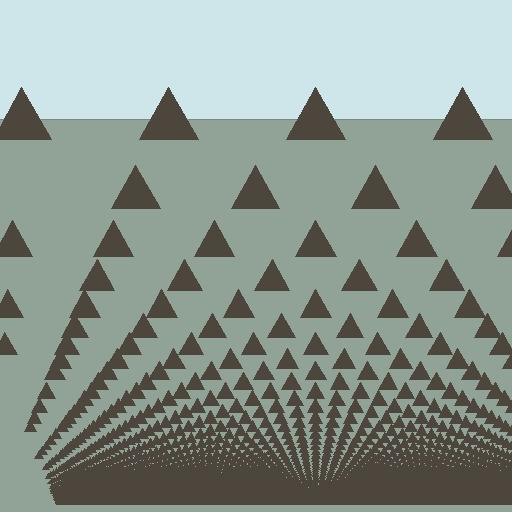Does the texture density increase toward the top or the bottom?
Density increases toward the bottom.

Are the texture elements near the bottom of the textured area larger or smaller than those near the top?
Smaller. The gradient is inverted — elements near the bottom are smaller and denser.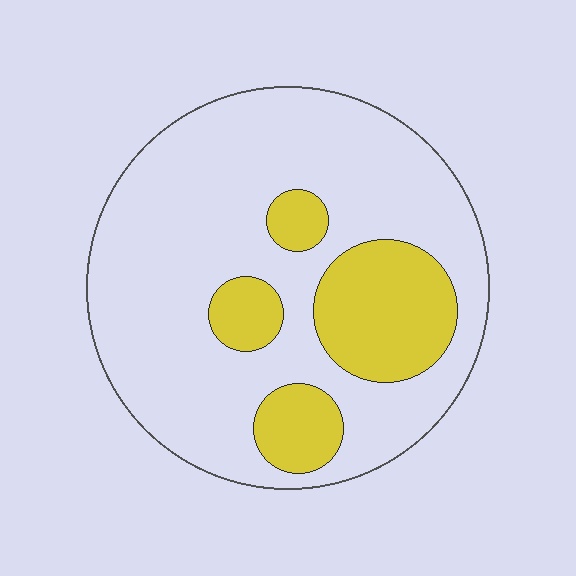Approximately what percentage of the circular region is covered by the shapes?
Approximately 25%.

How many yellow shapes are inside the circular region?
4.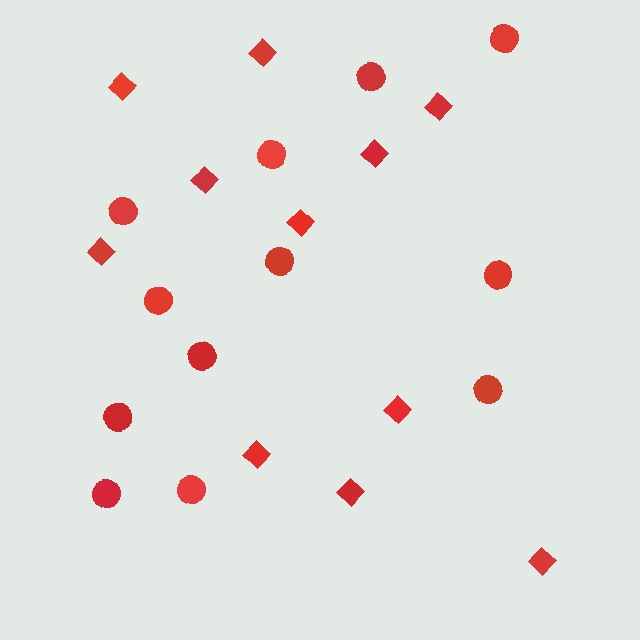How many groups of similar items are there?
There are 2 groups: one group of circles (12) and one group of diamonds (11).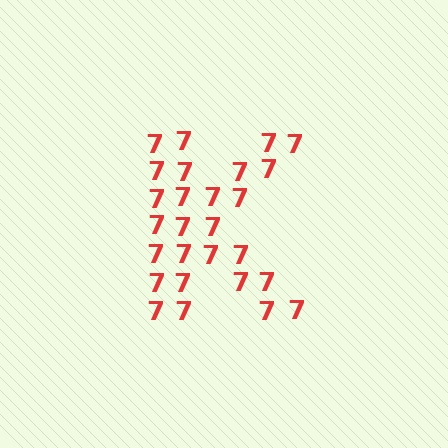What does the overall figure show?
The overall figure shows the letter K.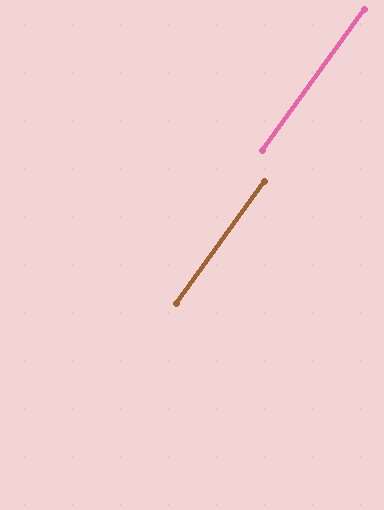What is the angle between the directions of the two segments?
Approximately 0 degrees.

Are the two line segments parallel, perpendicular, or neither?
Parallel — their directions differ by only 0.2°.